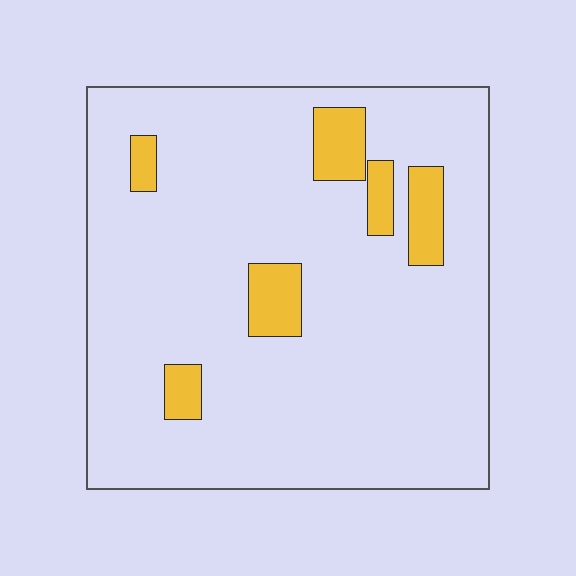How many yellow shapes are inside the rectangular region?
6.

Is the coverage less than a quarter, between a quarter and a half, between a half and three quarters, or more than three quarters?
Less than a quarter.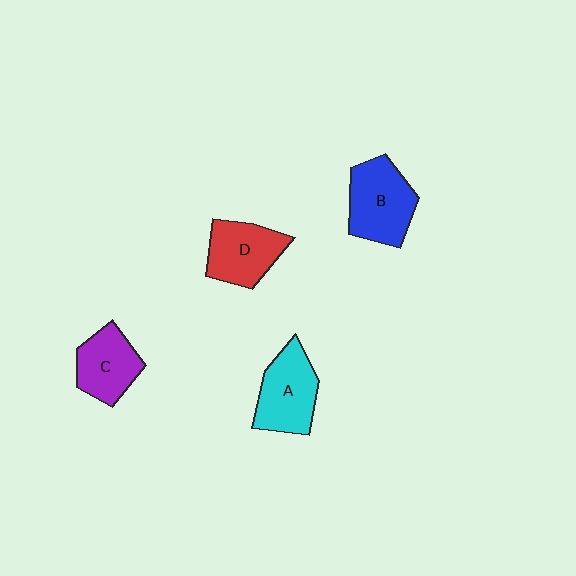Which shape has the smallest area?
Shape C (purple).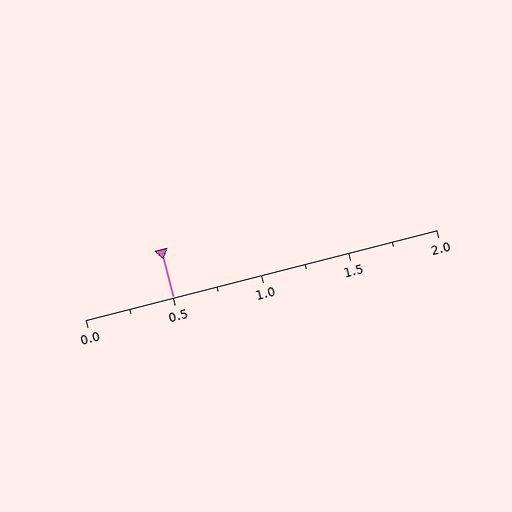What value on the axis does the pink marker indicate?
The marker indicates approximately 0.5.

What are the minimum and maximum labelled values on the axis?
The axis runs from 0.0 to 2.0.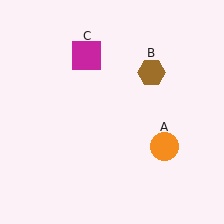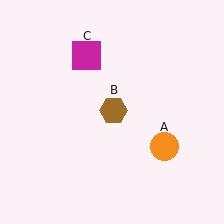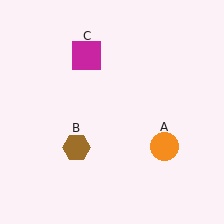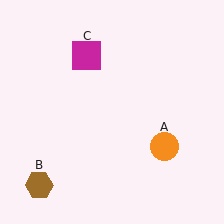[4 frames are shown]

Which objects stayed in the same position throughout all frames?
Orange circle (object A) and magenta square (object C) remained stationary.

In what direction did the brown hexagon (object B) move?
The brown hexagon (object B) moved down and to the left.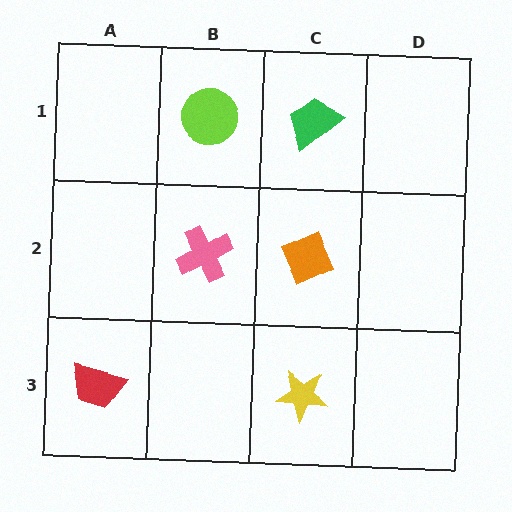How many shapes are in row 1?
2 shapes.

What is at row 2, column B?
A pink cross.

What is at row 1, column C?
A green trapezoid.